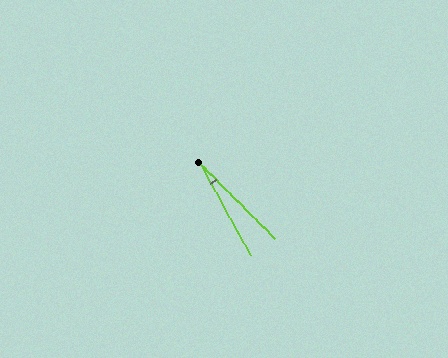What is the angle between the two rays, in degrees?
Approximately 16 degrees.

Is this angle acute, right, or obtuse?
It is acute.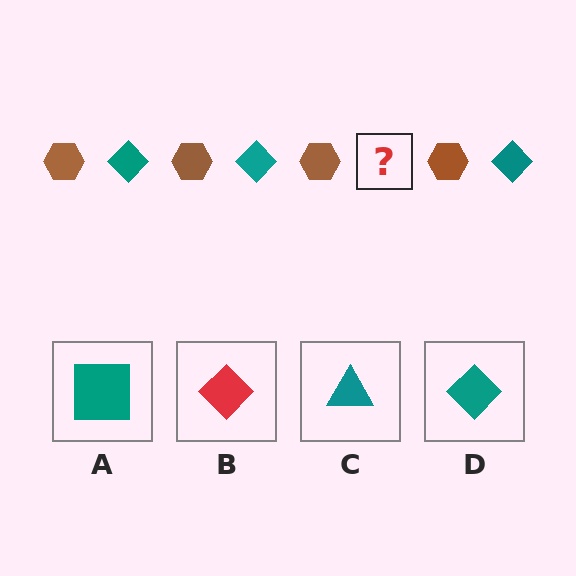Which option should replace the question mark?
Option D.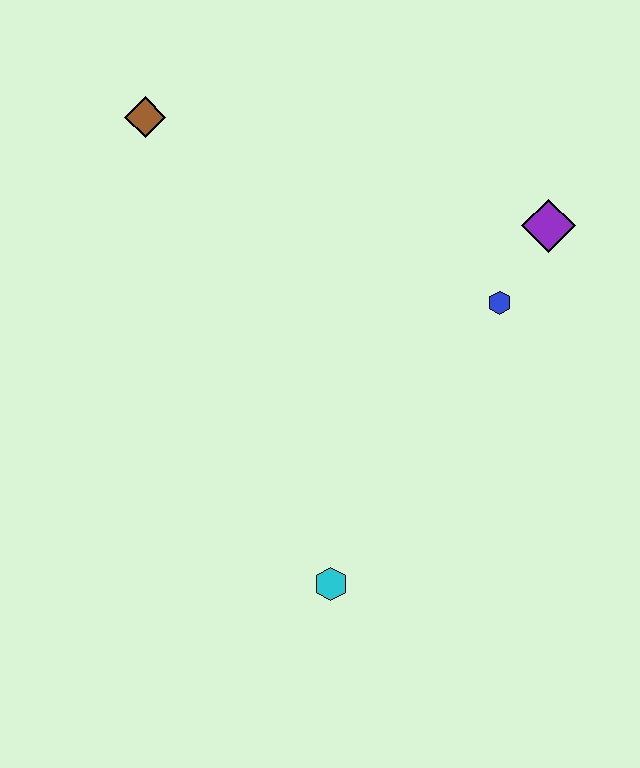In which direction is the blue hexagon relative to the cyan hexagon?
The blue hexagon is above the cyan hexagon.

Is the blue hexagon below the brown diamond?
Yes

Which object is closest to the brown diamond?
The blue hexagon is closest to the brown diamond.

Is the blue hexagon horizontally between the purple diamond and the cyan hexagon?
Yes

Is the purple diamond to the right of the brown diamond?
Yes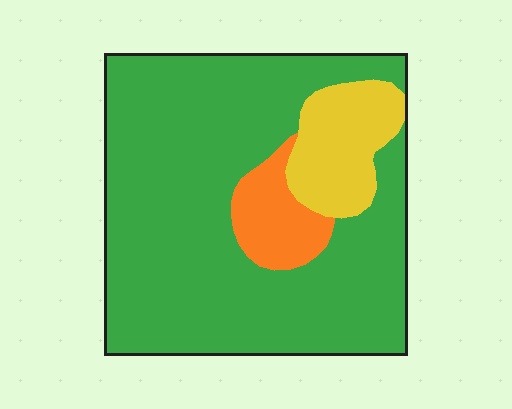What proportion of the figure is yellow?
Yellow covers 13% of the figure.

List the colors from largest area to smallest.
From largest to smallest: green, yellow, orange.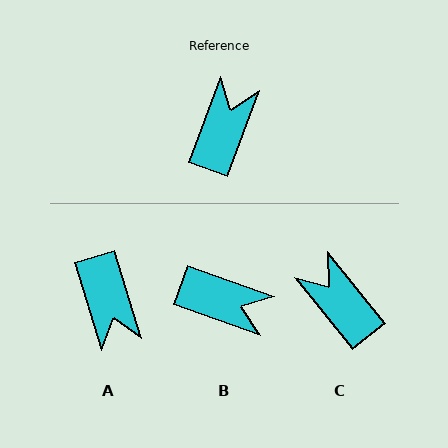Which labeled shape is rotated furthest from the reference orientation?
A, about 143 degrees away.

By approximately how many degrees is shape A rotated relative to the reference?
Approximately 143 degrees clockwise.